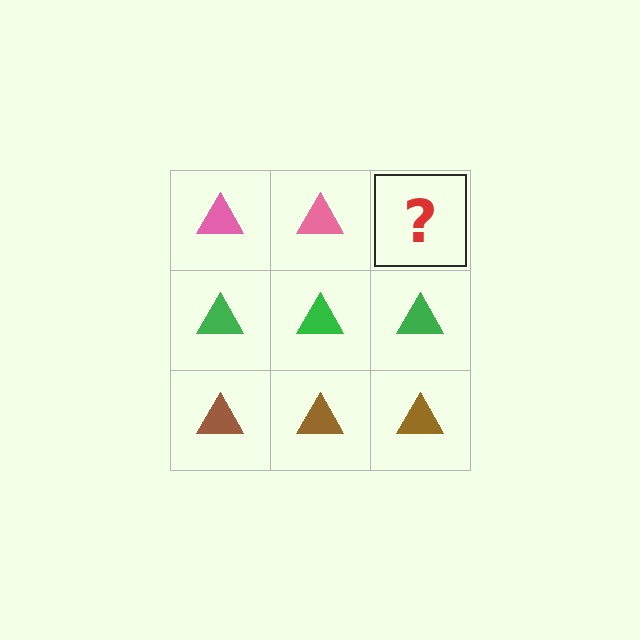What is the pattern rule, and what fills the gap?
The rule is that each row has a consistent color. The gap should be filled with a pink triangle.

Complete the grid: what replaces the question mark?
The question mark should be replaced with a pink triangle.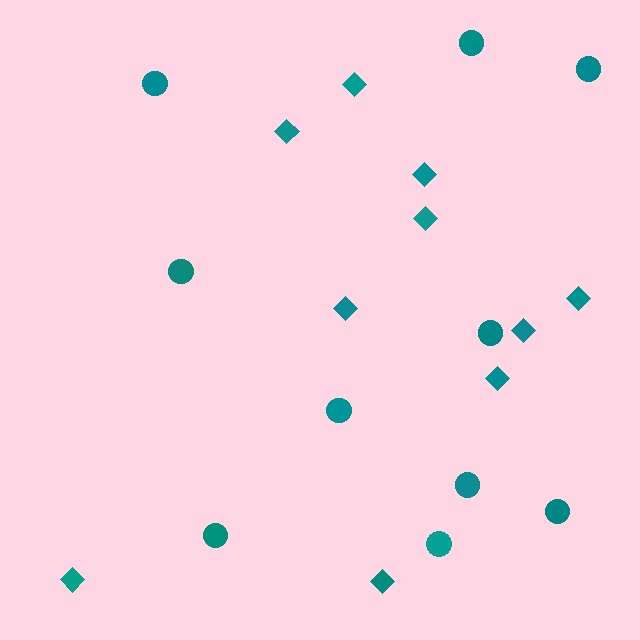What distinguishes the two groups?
There are 2 groups: one group of circles (10) and one group of diamonds (10).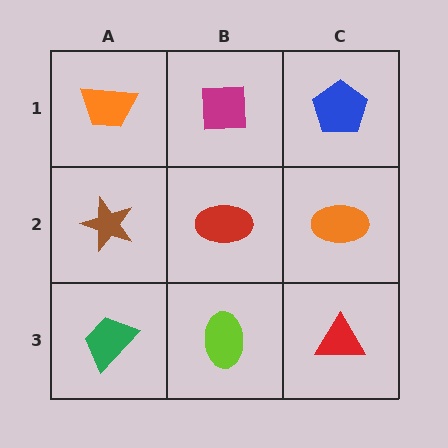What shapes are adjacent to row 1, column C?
An orange ellipse (row 2, column C), a magenta square (row 1, column B).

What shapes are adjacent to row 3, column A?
A brown star (row 2, column A), a lime ellipse (row 3, column B).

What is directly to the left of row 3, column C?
A lime ellipse.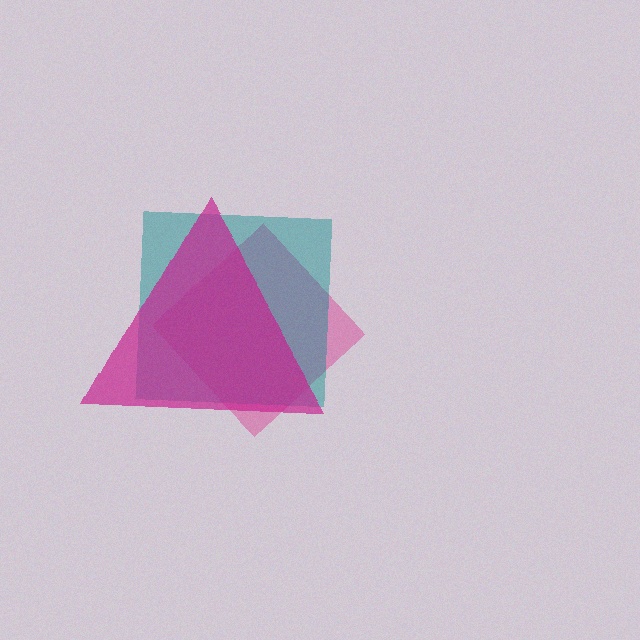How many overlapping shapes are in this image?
There are 3 overlapping shapes in the image.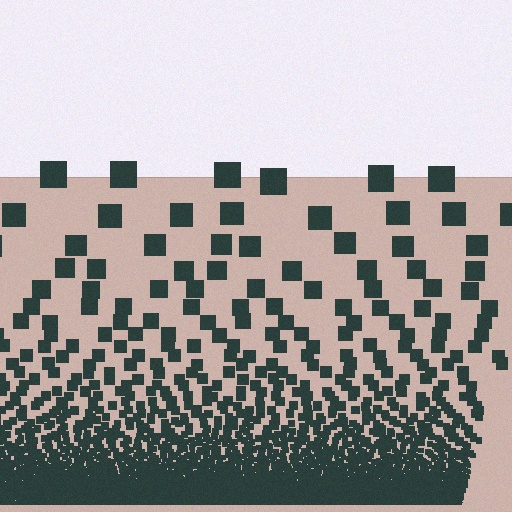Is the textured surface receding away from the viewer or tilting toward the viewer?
The surface appears to tilt toward the viewer. Texture elements get larger and sparser toward the top.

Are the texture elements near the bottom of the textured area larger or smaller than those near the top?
Smaller. The gradient is inverted — elements near the bottom are smaller and denser.